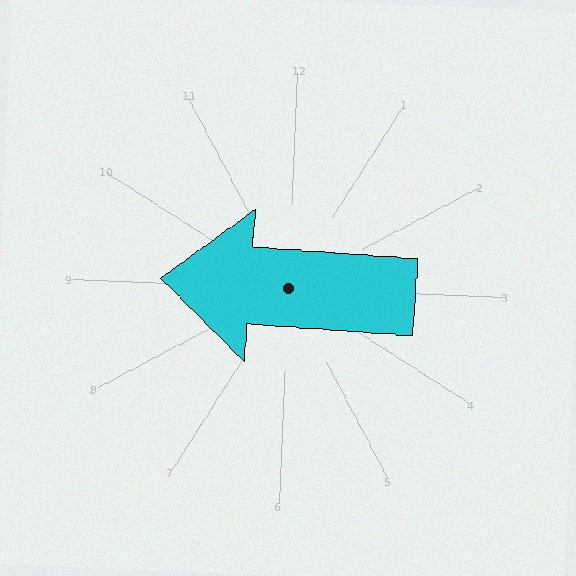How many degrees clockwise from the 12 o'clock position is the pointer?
Approximately 272 degrees.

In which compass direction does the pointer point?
West.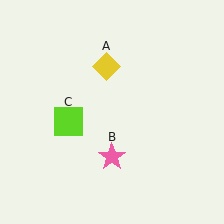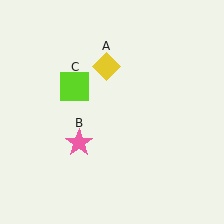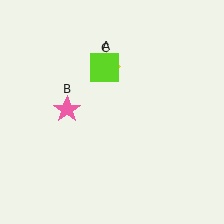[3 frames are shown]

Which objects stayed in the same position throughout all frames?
Yellow diamond (object A) remained stationary.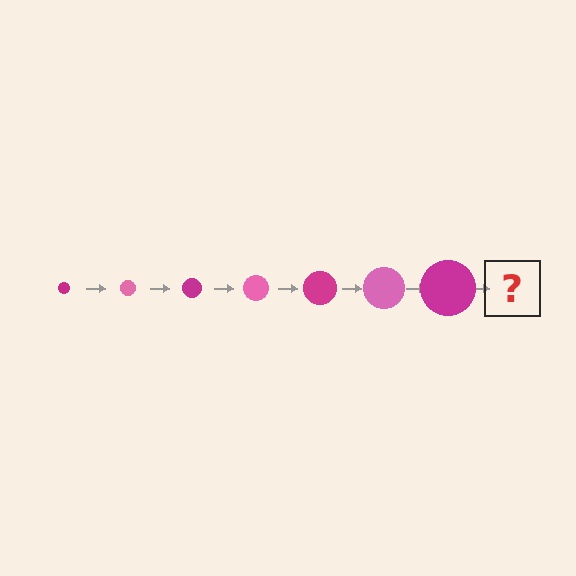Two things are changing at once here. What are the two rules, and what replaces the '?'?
The two rules are that the circle grows larger each step and the color cycles through magenta and pink. The '?' should be a pink circle, larger than the previous one.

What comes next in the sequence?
The next element should be a pink circle, larger than the previous one.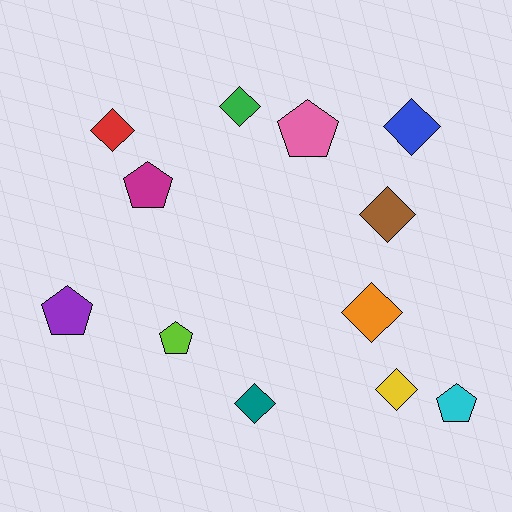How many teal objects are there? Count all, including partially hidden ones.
There is 1 teal object.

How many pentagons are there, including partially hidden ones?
There are 5 pentagons.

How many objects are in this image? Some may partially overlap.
There are 12 objects.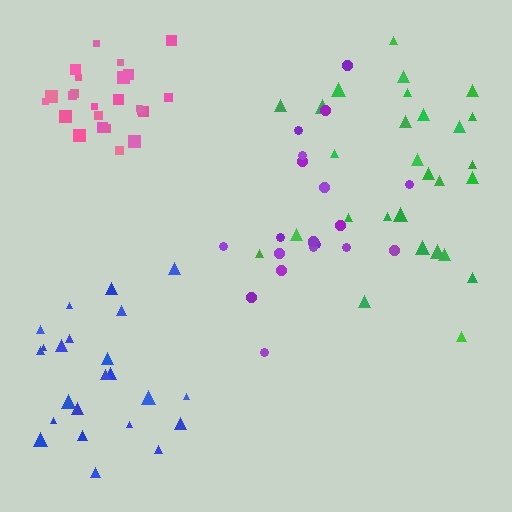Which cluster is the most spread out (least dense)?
Purple.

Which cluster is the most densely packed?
Pink.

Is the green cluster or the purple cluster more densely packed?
Green.